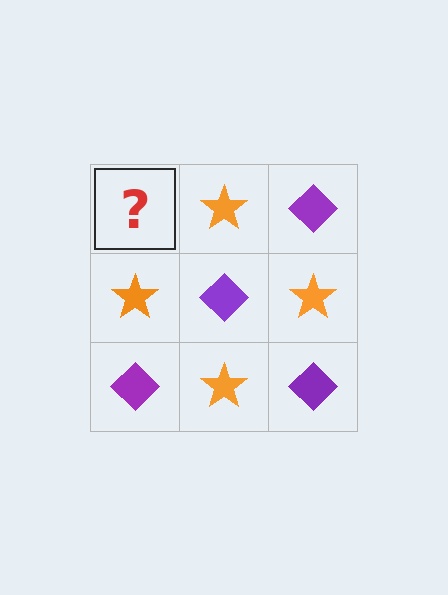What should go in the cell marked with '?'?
The missing cell should contain a purple diamond.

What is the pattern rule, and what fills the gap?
The rule is that it alternates purple diamond and orange star in a checkerboard pattern. The gap should be filled with a purple diamond.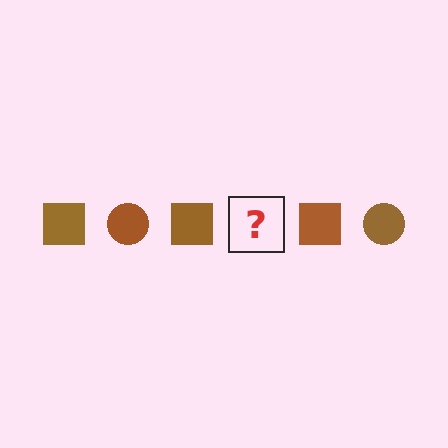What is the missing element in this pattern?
The missing element is a brown circle.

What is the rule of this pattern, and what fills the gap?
The rule is that the pattern cycles through square, circle shapes in brown. The gap should be filled with a brown circle.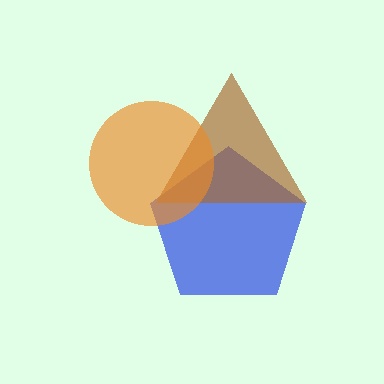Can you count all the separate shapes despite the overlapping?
Yes, there are 3 separate shapes.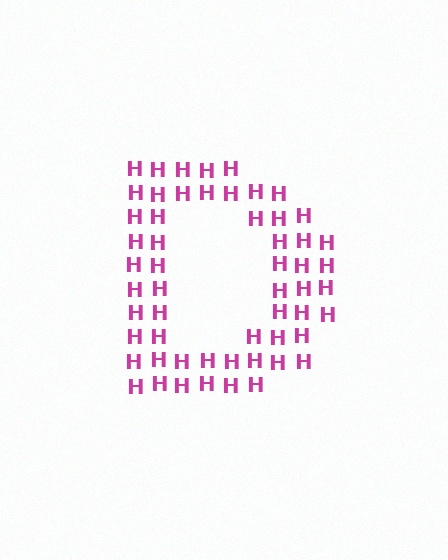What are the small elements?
The small elements are letter H's.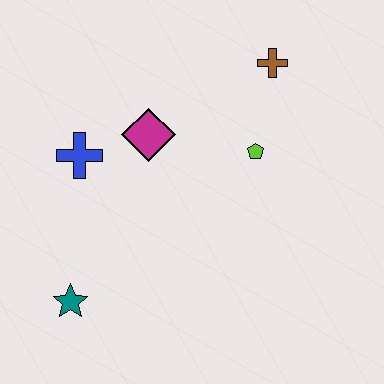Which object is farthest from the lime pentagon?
The teal star is farthest from the lime pentagon.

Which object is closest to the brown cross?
The lime pentagon is closest to the brown cross.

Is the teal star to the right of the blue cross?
No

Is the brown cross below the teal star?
No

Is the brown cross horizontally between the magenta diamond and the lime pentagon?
No